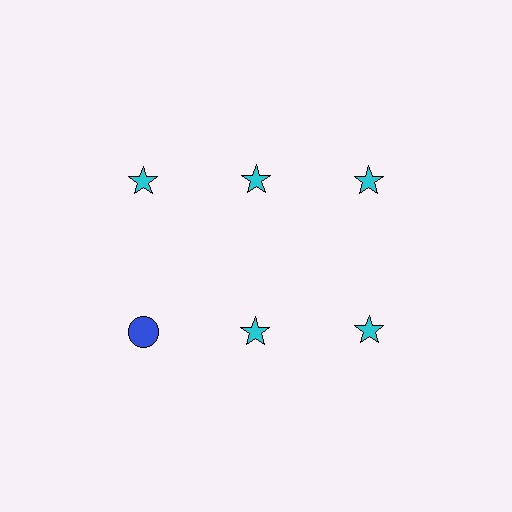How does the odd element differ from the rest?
It differs in both color (blue instead of cyan) and shape (circle instead of star).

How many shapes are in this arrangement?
There are 6 shapes arranged in a grid pattern.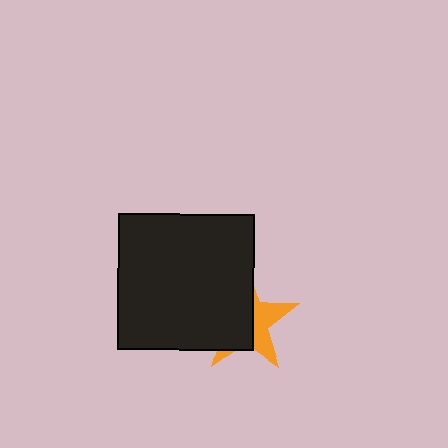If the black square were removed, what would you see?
You would see the complete orange star.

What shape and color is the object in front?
The object in front is a black square.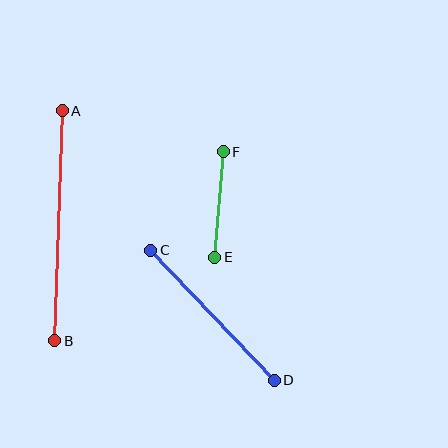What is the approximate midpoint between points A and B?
The midpoint is at approximately (58, 226) pixels.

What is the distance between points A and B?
The distance is approximately 230 pixels.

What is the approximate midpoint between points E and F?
The midpoint is at approximately (219, 204) pixels.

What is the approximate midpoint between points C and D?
The midpoint is at approximately (212, 315) pixels.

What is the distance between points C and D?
The distance is approximately 179 pixels.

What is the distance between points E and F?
The distance is approximately 106 pixels.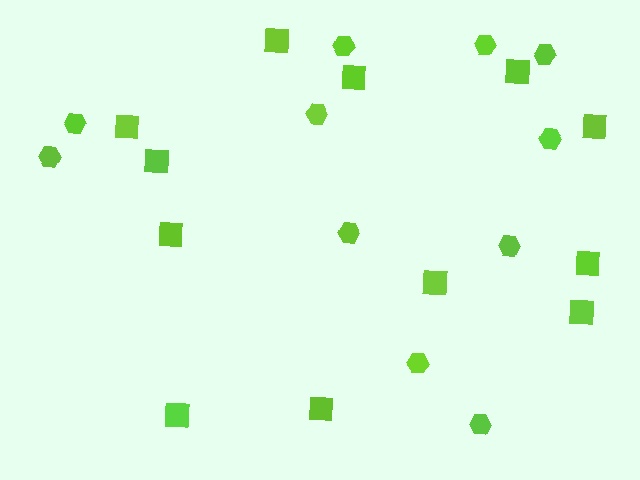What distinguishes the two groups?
There are 2 groups: one group of squares (12) and one group of hexagons (11).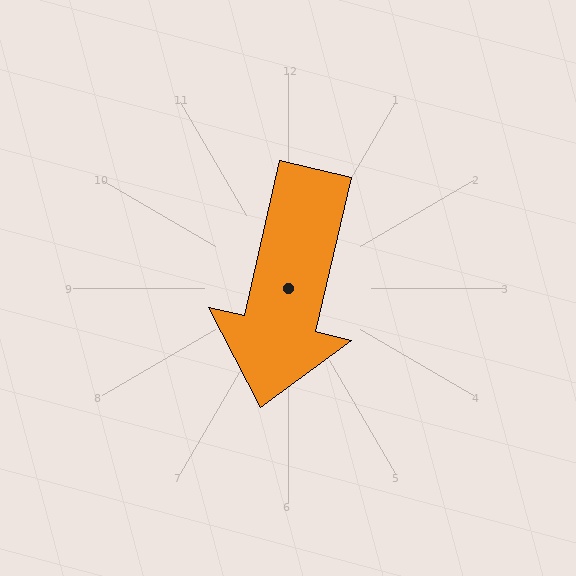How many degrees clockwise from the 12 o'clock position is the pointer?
Approximately 193 degrees.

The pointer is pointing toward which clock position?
Roughly 6 o'clock.